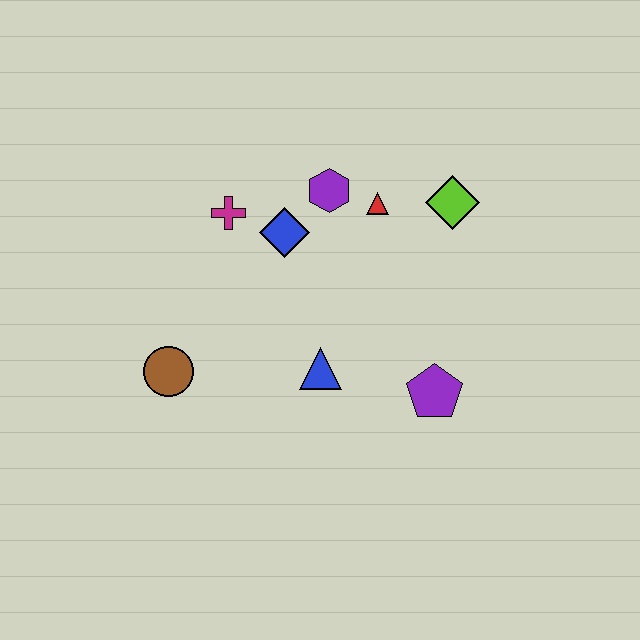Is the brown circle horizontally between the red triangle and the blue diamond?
No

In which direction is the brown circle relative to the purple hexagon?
The brown circle is below the purple hexagon.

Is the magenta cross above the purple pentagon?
Yes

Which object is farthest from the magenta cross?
The purple pentagon is farthest from the magenta cross.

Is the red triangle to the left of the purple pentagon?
Yes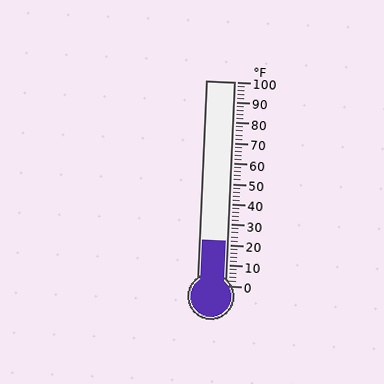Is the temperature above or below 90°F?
The temperature is below 90°F.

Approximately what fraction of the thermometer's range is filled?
The thermometer is filled to approximately 20% of its range.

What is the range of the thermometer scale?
The thermometer scale ranges from 0°F to 100°F.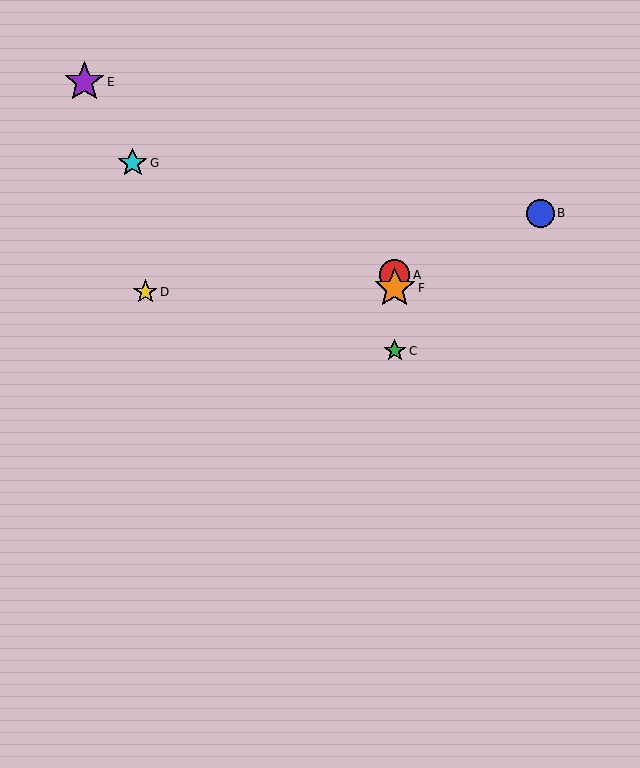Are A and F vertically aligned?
Yes, both are at x≈395.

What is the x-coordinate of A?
Object A is at x≈395.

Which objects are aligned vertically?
Objects A, C, F are aligned vertically.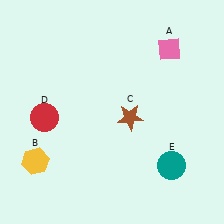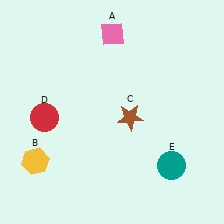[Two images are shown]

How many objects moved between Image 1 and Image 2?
1 object moved between the two images.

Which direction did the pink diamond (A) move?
The pink diamond (A) moved left.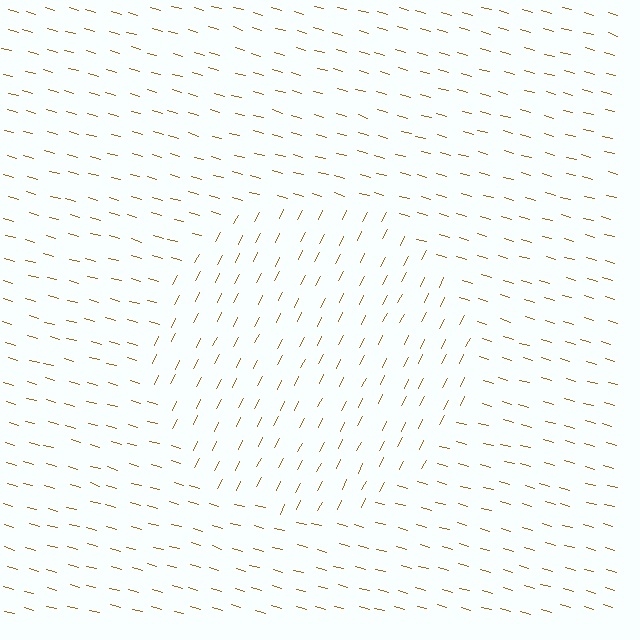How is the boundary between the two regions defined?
The boundary is defined purely by a change in line orientation (approximately 79 degrees difference). All lines are the same color and thickness.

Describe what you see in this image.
The image is filled with small brown line segments. A circle region in the image has lines oriented differently from the surrounding lines, creating a visible texture boundary.